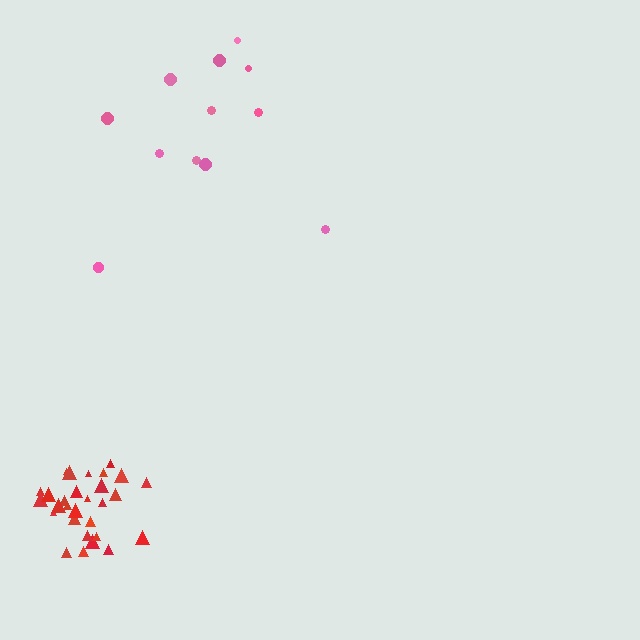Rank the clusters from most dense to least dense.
red, pink.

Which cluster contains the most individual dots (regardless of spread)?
Red (31).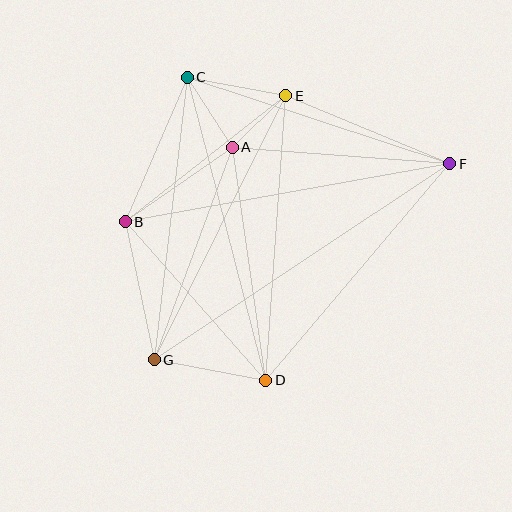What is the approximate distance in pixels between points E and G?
The distance between E and G is approximately 295 pixels.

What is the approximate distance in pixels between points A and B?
The distance between A and B is approximately 131 pixels.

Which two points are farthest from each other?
Points F and G are farthest from each other.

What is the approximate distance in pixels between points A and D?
The distance between A and D is approximately 236 pixels.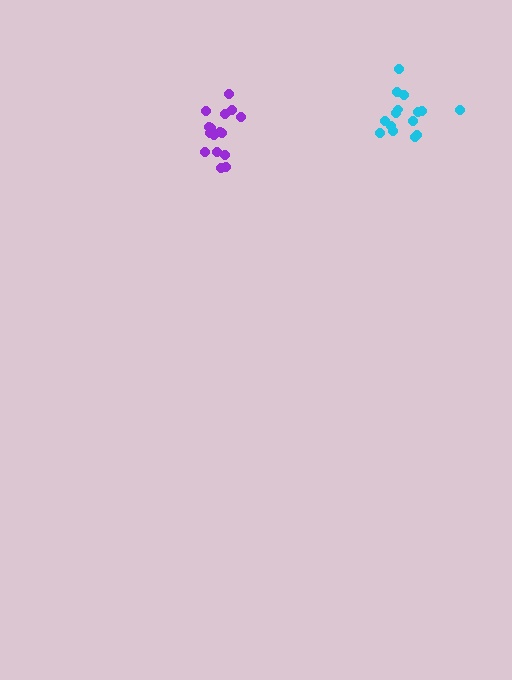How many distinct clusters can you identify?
There are 2 distinct clusters.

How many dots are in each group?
Group 1: 16 dots, Group 2: 15 dots (31 total).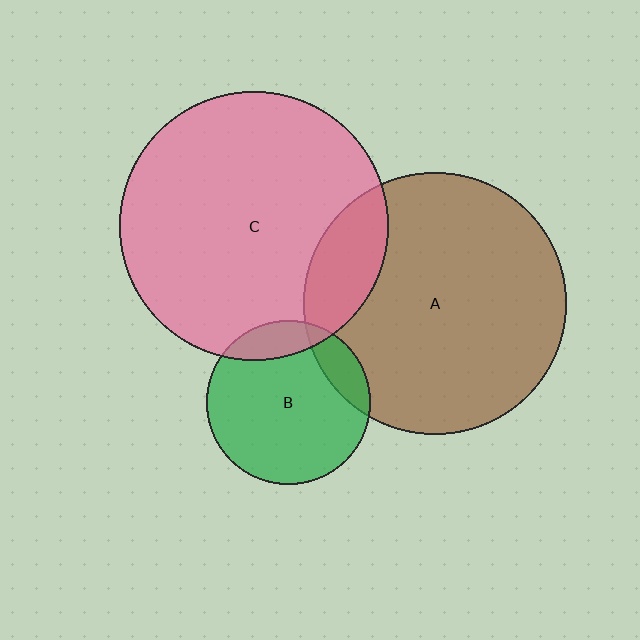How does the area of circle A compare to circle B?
Approximately 2.6 times.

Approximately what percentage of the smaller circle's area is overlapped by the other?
Approximately 15%.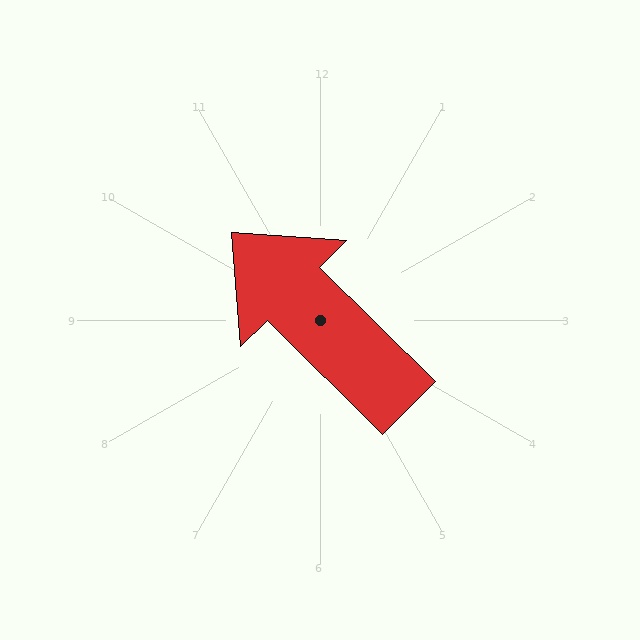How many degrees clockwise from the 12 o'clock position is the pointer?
Approximately 315 degrees.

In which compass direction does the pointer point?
Northwest.